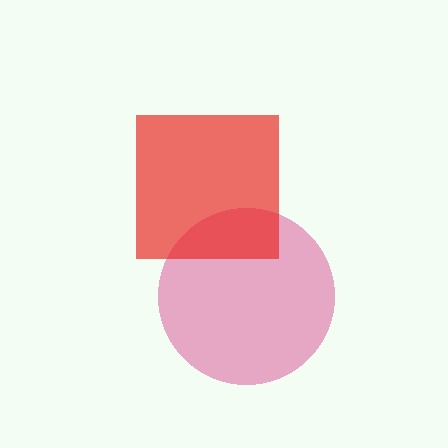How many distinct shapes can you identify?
There are 2 distinct shapes: a pink circle, a red square.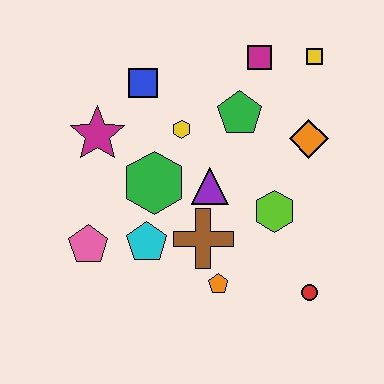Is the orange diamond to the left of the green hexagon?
No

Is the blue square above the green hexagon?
Yes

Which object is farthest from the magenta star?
The red circle is farthest from the magenta star.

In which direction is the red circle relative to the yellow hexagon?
The red circle is below the yellow hexagon.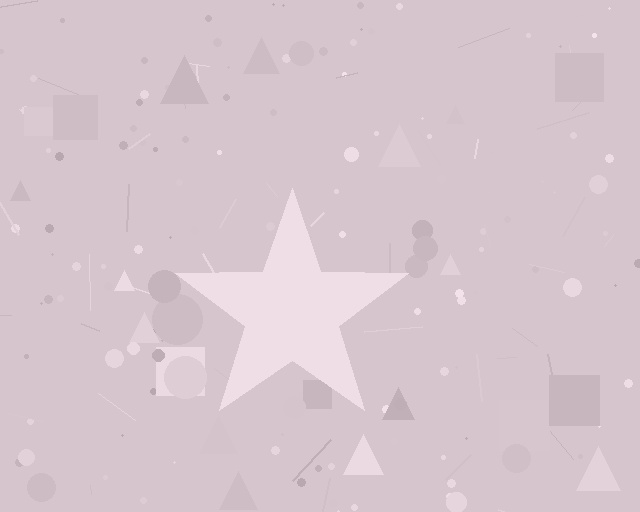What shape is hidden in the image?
A star is hidden in the image.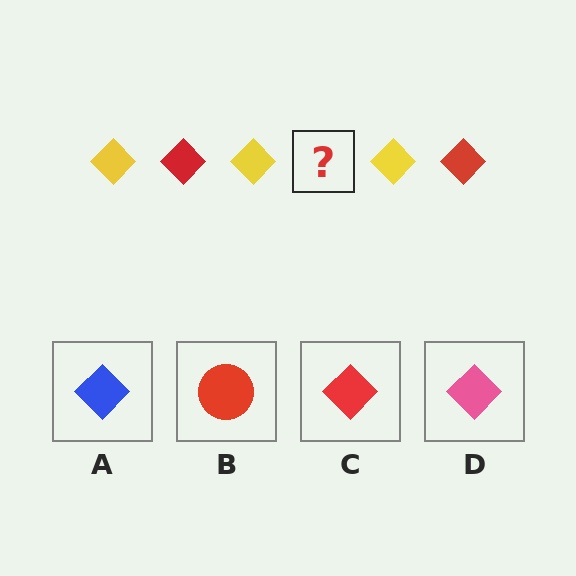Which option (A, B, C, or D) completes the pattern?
C.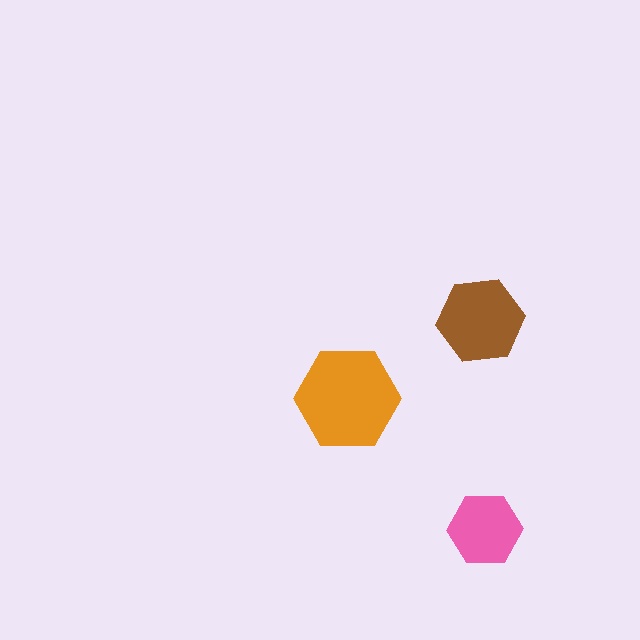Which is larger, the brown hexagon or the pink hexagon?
The brown one.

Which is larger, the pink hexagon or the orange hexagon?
The orange one.